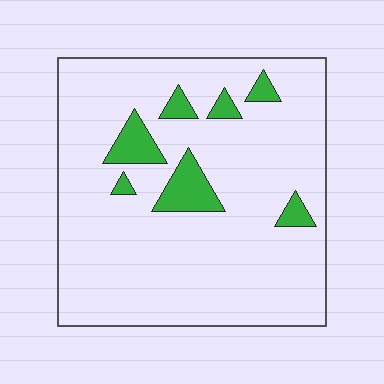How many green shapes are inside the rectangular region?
7.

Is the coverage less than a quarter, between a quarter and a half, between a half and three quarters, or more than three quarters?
Less than a quarter.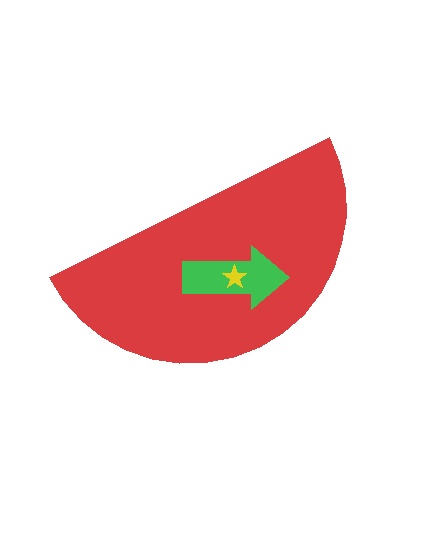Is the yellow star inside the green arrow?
Yes.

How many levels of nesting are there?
3.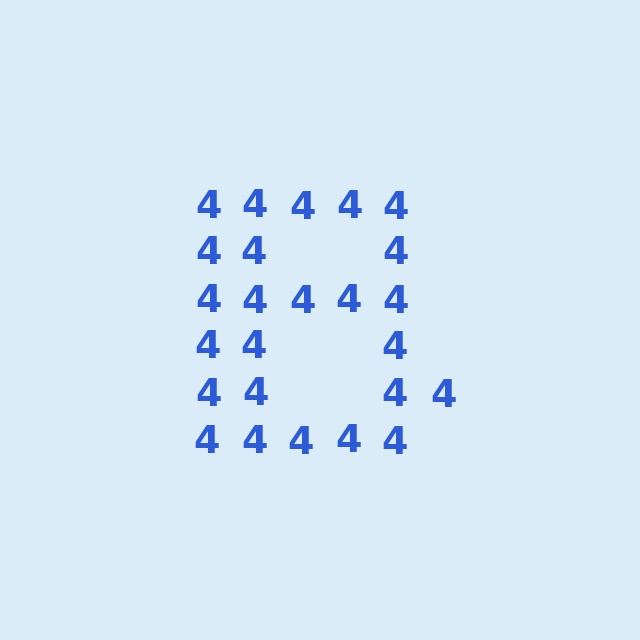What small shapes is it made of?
It is made of small digit 4's.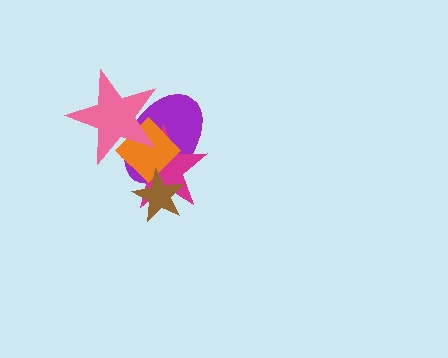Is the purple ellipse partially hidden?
Yes, it is partially covered by another shape.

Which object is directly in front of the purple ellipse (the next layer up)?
The magenta star is directly in front of the purple ellipse.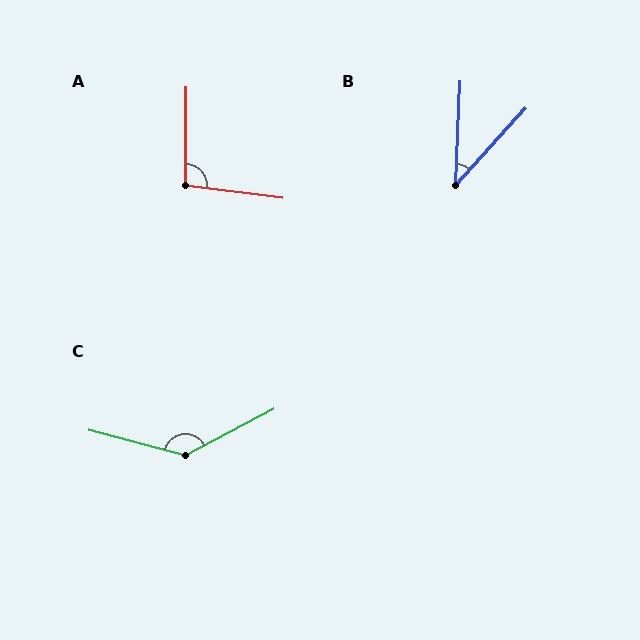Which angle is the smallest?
B, at approximately 40 degrees.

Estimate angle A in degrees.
Approximately 97 degrees.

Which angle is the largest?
C, at approximately 138 degrees.